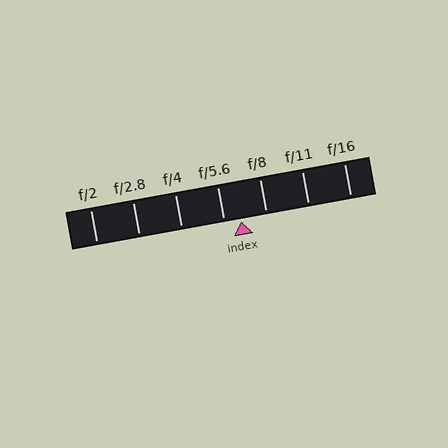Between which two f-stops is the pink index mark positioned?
The index mark is between f/5.6 and f/8.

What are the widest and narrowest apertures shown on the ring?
The widest aperture shown is f/2 and the narrowest is f/16.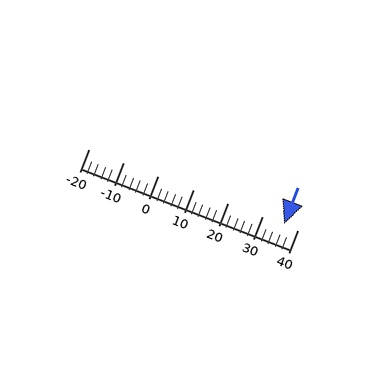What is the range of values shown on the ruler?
The ruler shows values from -20 to 40.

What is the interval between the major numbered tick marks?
The major tick marks are spaced 10 units apart.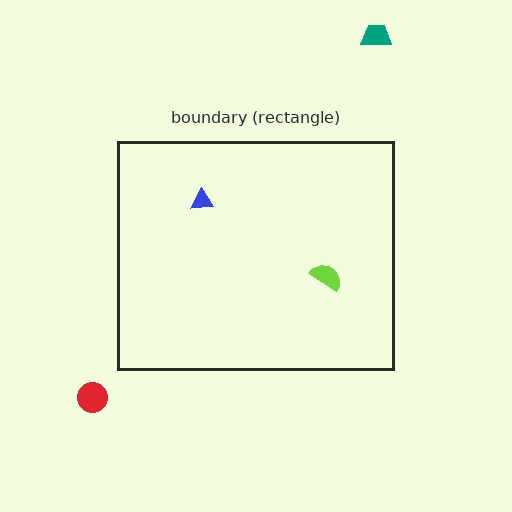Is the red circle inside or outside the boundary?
Outside.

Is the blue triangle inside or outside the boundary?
Inside.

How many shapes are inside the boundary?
2 inside, 2 outside.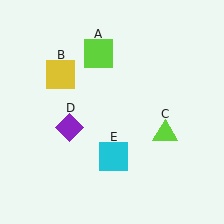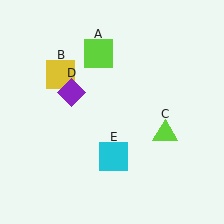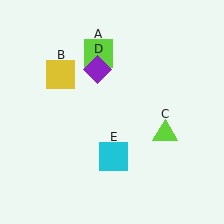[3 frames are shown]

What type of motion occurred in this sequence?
The purple diamond (object D) rotated clockwise around the center of the scene.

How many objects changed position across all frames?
1 object changed position: purple diamond (object D).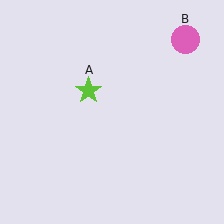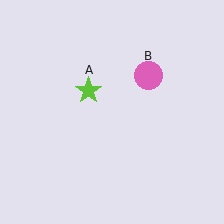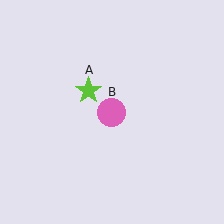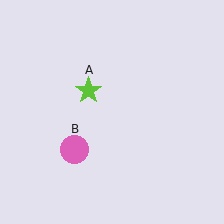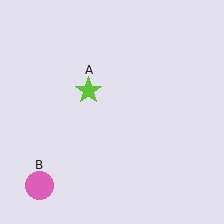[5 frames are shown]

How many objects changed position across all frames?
1 object changed position: pink circle (object B).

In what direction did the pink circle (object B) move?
The pink circle (object B) moved down and to the left.